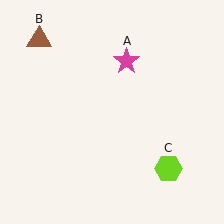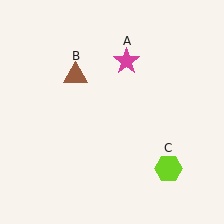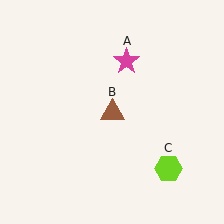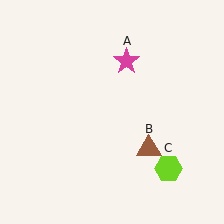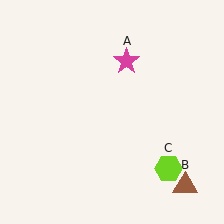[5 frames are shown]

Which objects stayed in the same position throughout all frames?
Magenta star (object A) and lime hexagon (object C) remained stationary.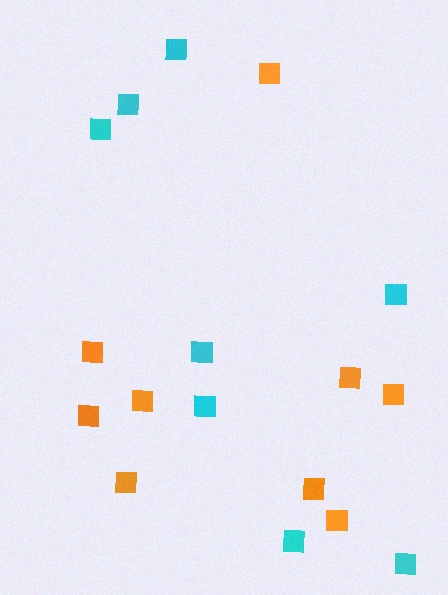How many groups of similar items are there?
There are 2 groups: one group of orange squares (9) and one group of cyan squares (8).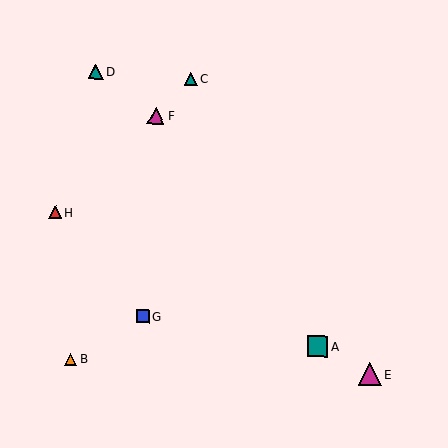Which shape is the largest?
The magenta triangle (labeled E) is the largest.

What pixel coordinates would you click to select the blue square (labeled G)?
Click at (143, 316) to select the blue square G.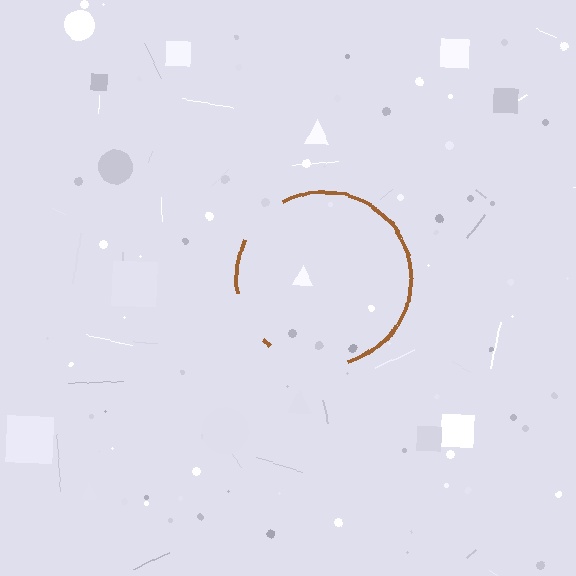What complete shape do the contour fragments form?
The contour fragments form a circle.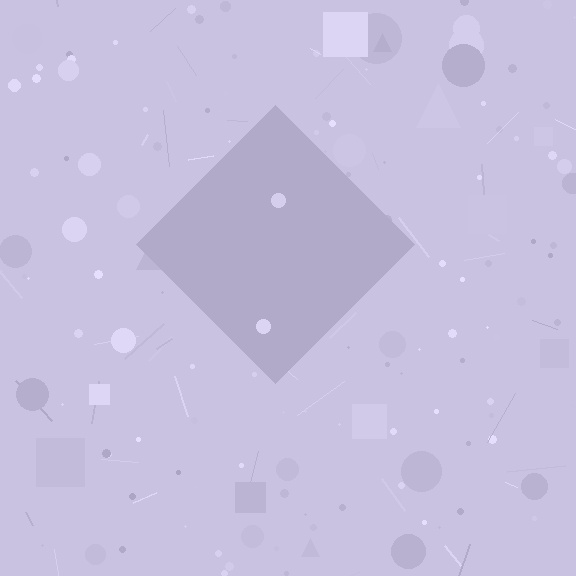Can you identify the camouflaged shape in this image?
The camouflaged shape is a diamond.